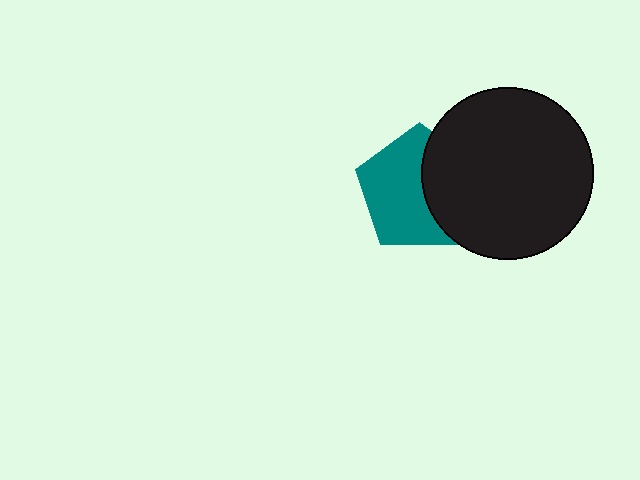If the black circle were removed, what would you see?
You would see the complete teal pentagon.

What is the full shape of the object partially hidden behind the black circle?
The partially hidden object is a teal pentagon.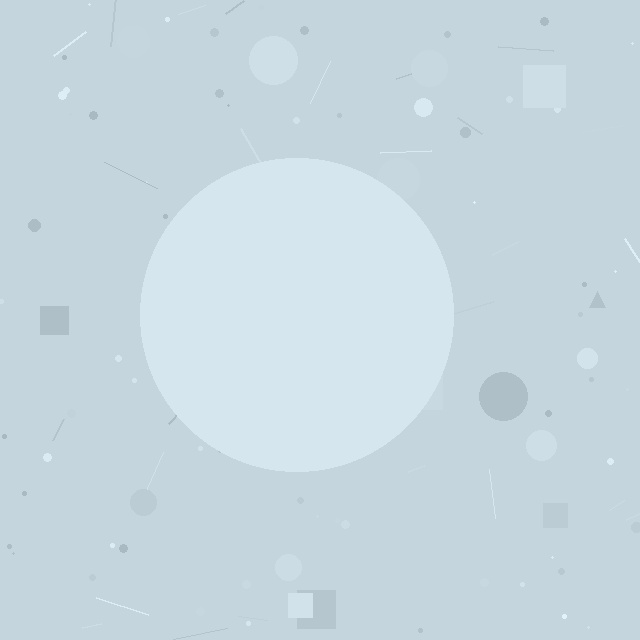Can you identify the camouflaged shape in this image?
The camouflaged shape is a circle.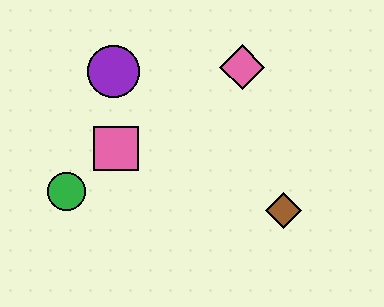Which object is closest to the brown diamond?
The pink diamond is closest to the brown diamond.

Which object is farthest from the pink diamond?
The green circle is farthest from the pink diamond.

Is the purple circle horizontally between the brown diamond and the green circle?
Yes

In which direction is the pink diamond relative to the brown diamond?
The pink diamond is above the brown diamond.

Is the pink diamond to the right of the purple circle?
Yes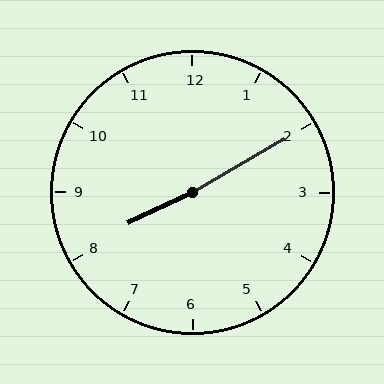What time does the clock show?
8:10.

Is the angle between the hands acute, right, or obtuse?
It is obtuse.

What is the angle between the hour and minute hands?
Approximately 175 degrees.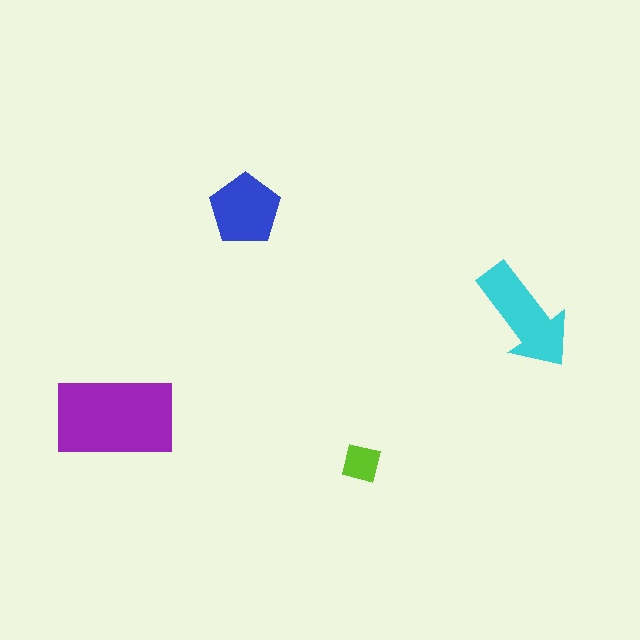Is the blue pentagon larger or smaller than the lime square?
Larger.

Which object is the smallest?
The lime square.